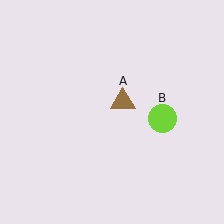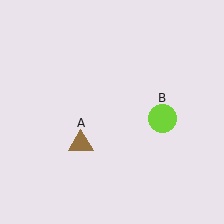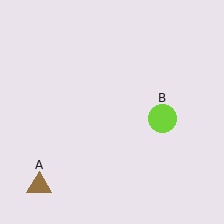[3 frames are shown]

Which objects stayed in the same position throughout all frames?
Lime circle (object B) remained stationary.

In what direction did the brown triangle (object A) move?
The brown triangle (object A) moved down and to the left.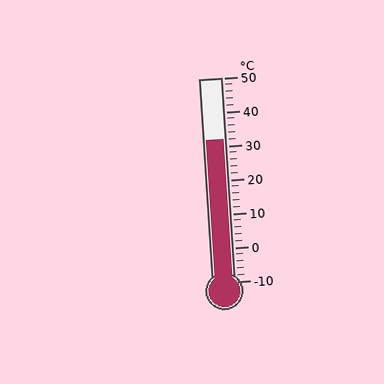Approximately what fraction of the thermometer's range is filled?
The thermometer is filled to approximately 70% of its range.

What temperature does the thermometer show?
The thermometer shows approximately 32°C.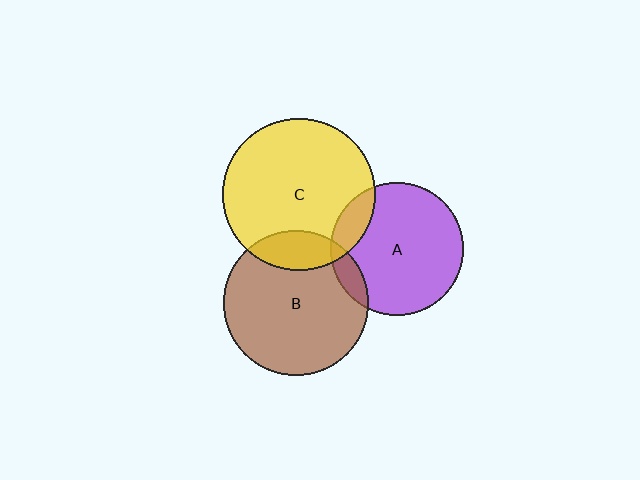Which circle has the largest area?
Circle C (yellow).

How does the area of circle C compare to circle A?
Approximately 1.3 times.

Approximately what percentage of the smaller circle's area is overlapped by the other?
Approximately 10%.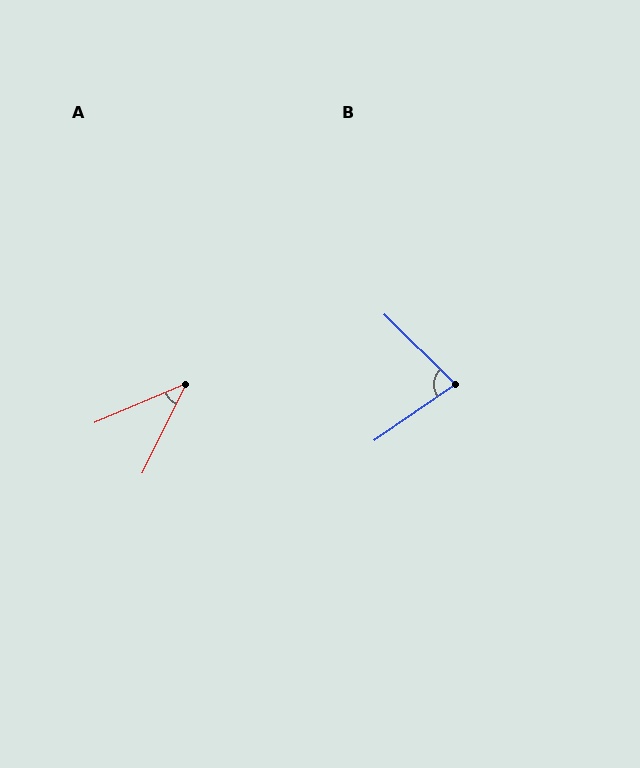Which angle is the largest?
B, at approximately 80 degrees.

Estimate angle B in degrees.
Approximately 80 degrees.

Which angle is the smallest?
A, at approximately 40 degrees.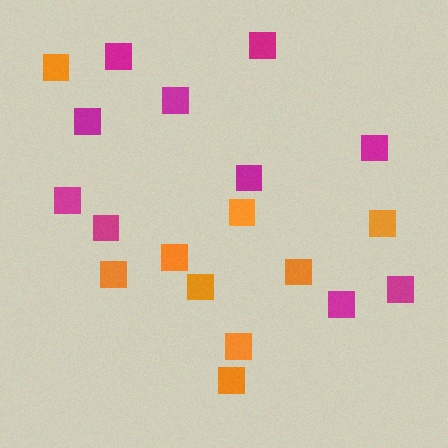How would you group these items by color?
There are 2 groups: one group of orange squares (9) and one group of magenta squares (10).